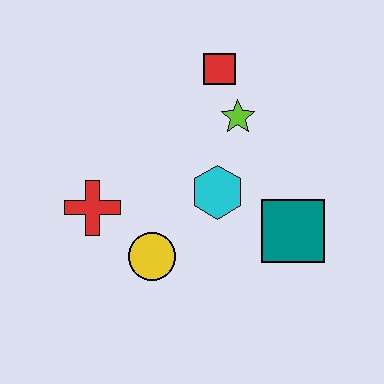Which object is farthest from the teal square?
The red cross is farthest from the teal square.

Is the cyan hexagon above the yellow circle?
Yes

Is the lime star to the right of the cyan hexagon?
Yes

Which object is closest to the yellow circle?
The red cross is closest to the yellow circle.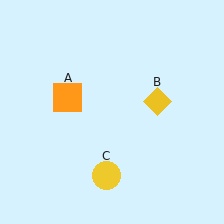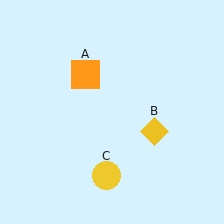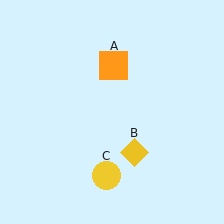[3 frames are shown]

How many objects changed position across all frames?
2 objects changed position: orange square (object A), yellow diamond (object B).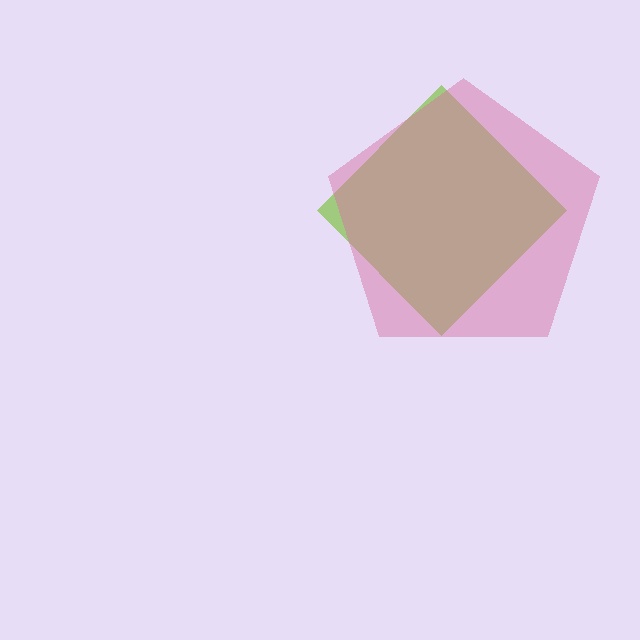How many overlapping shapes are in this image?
There are 2 overlapping shapes in the image.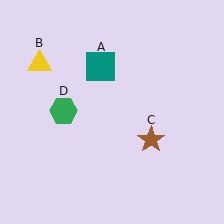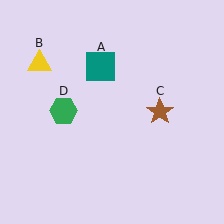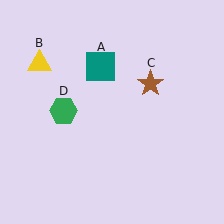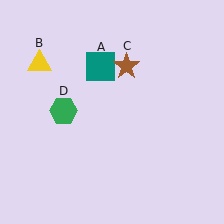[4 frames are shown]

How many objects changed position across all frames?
1 object changed position: brown star (object C).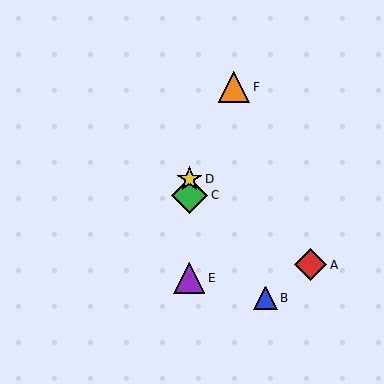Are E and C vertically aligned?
Yes, both are at x≈189.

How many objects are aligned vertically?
3 objects (C, D, E) are aligned vertically.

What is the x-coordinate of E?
Object E is at x≈189.